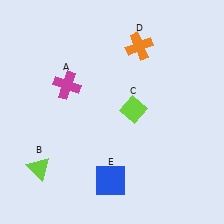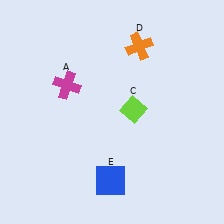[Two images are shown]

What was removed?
The lime triangle (B) was removed in Image 2.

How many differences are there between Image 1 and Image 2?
There is 1 difference between the two images.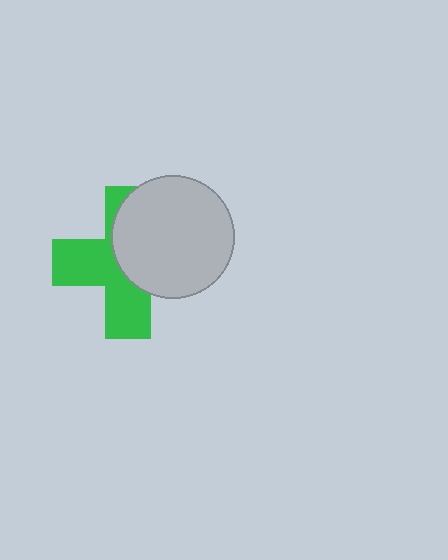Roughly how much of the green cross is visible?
About half of it is visible (roughly 52%).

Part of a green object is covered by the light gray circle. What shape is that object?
It is a cross.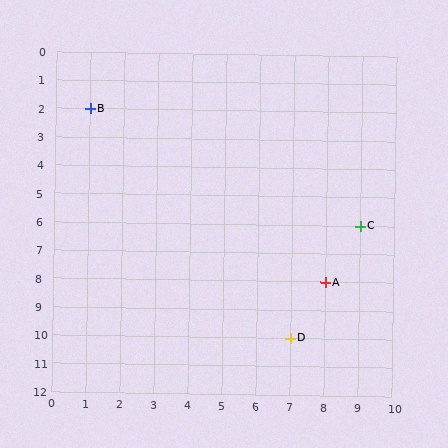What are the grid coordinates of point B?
Point B is at grid coordinates (1, 2).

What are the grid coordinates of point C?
Point C is at grid coordinates (9, 6).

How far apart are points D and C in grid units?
Points D and C are 2 columns and 4 rows apart (about 4.5 grid units diagonally).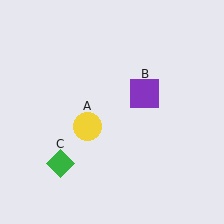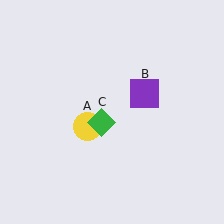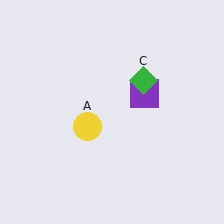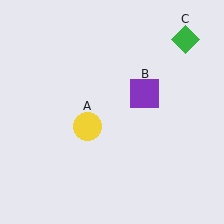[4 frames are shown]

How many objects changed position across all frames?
1 object changed position: green diamond (object C).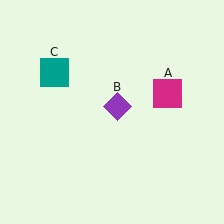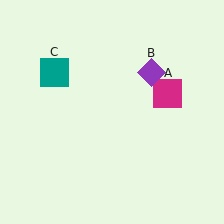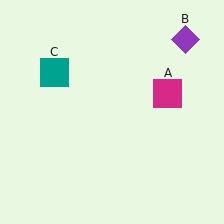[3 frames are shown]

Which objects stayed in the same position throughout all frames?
Magenta square (object A) and teal square (object C) remained stationary.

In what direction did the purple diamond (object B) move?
The purple diamond (object B) moved up and to the right.